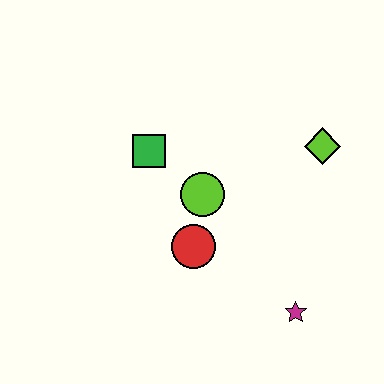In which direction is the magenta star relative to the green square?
The magenta star is below the green square.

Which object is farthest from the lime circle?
The magenta star is farthest from the lime circle.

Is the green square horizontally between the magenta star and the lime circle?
No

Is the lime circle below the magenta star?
No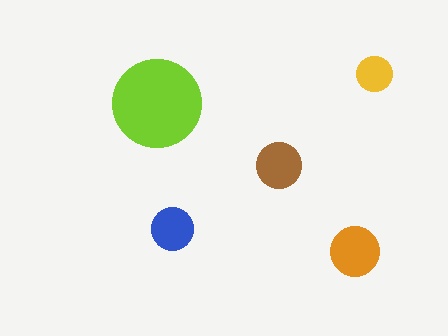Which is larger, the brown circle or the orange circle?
The orange one.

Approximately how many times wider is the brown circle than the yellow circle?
About 1.5 times wider.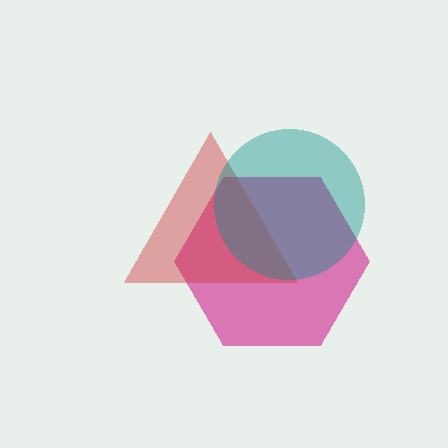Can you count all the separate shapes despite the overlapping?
Yes, there are 3 separate shapes.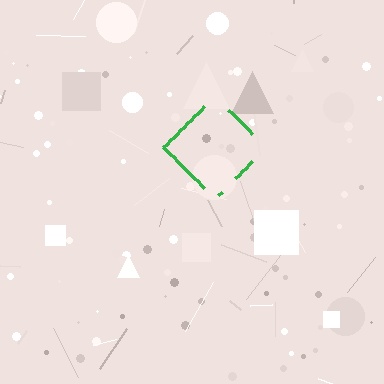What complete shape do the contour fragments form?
The contour fragments form a diamond.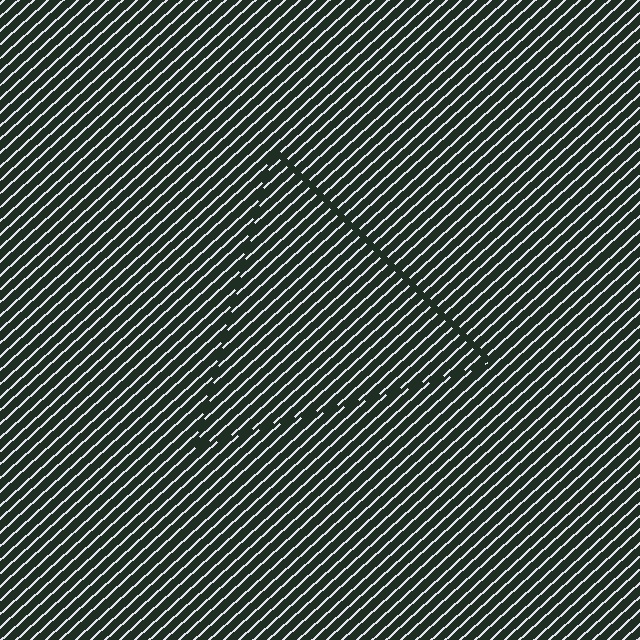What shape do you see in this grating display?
An illusory triangle. The interior of the shape contains the same grating, shifted by half a period — the contour is defined by the phase discontinuity where line-ends from the inner and outer gratings abut.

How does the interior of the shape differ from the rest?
The interior of the shape contains the same grating, shifted by half a period — the contour is defined by the phase discontinuity where line-ends from the inner and outer gratings abut.